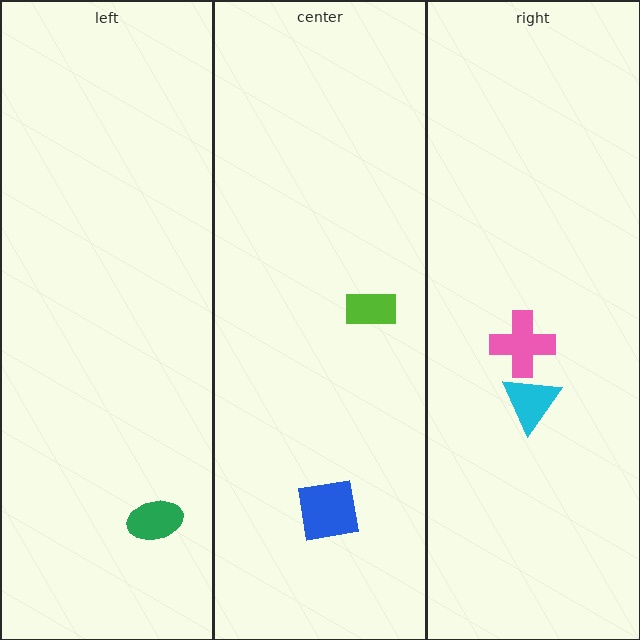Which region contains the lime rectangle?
The center region.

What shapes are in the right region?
The cyan triangle, the pink cross.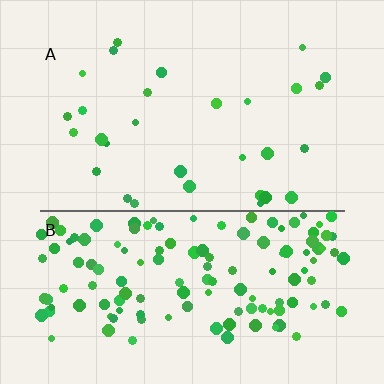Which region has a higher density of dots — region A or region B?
B (the bottom).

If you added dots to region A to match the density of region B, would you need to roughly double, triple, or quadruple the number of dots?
Approximately quadruple.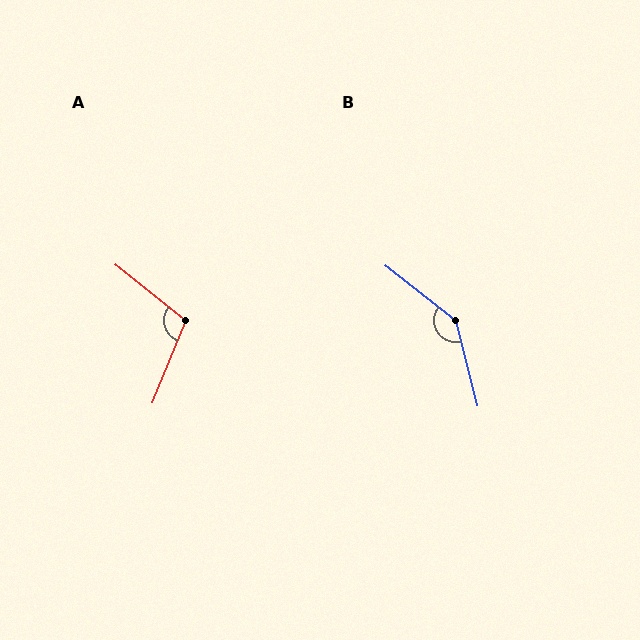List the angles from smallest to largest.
A (107°), B (142°).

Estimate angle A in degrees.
Approximately 107 degrees.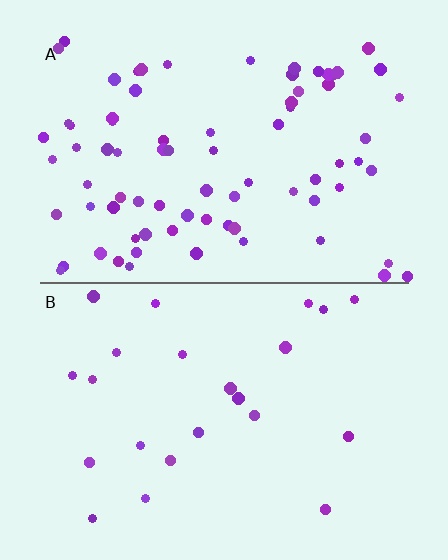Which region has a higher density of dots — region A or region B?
A (the top).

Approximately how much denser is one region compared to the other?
Approximately 3.4× — region A over region B.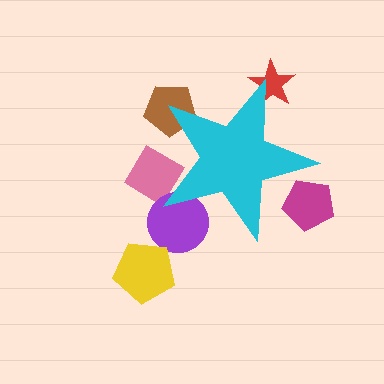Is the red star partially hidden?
Yes, the red star is partially hidden behind the cyan star.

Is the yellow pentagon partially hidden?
No, the yellow pentagon is fully visible.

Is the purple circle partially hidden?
Yes, the purple circle is partially hidden behind the cyan star.